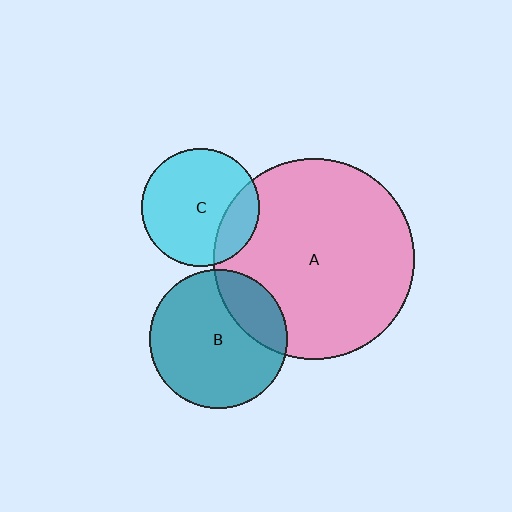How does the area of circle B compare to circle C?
Approximately 1.4 times.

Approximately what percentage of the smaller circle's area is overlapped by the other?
Approximately 25%.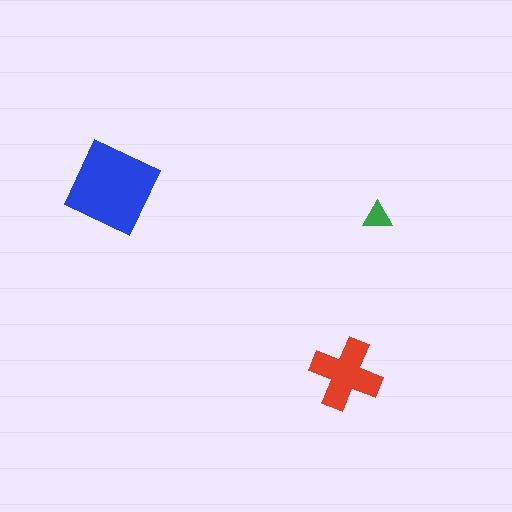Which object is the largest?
The blue diamond.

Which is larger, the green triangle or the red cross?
The red cross.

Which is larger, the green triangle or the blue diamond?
The blue diamond.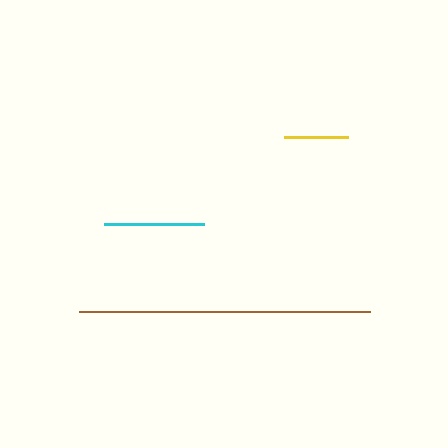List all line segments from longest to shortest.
From longest to shortest: brown, cyan, yellow.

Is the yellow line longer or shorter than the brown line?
The brown line is longer than the yellow line.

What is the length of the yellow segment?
The yellow segment is approximately 64 pixels long.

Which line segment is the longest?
The brown line is the longest at approximately 291 pixels.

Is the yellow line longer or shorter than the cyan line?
The cyan line is longer than the yellow line.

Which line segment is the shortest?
The yellow line is the shortest at approximately 64 pixels.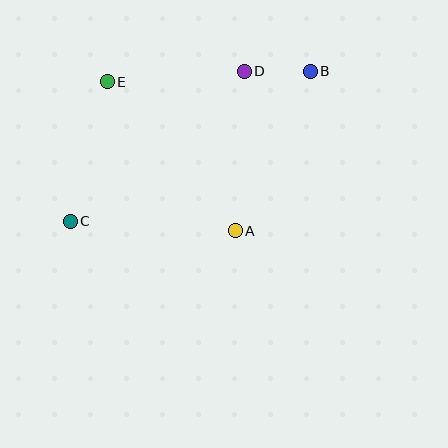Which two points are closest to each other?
Points B and D are closest to each other.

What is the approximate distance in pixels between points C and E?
The distance between C and E is approximately 144 pixels.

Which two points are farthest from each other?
Points B and C are farthest from each other.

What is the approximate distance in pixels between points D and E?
The distance between D and E is approximately 137 pixels.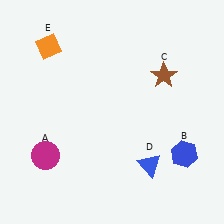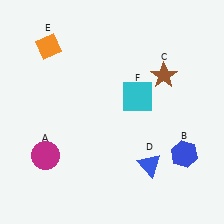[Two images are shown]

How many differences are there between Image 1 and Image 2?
There is 1 difference between the two images.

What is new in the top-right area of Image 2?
A cyan square (F) was added in the top-right area of Image 2.